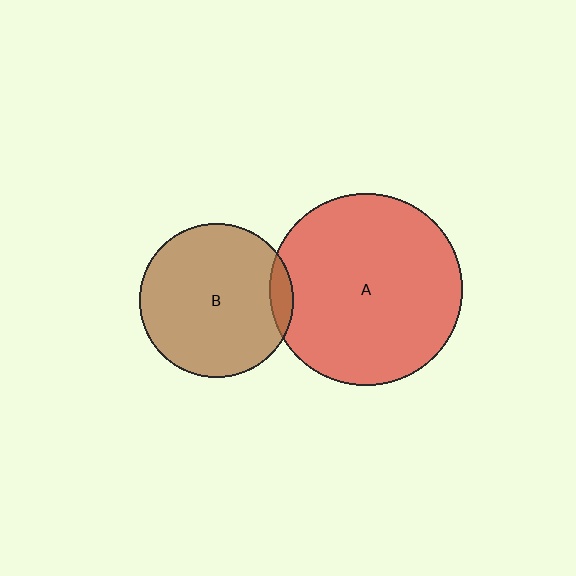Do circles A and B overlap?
Yes.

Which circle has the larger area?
Circle A (red).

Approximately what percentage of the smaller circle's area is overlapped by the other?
Approximately 5%.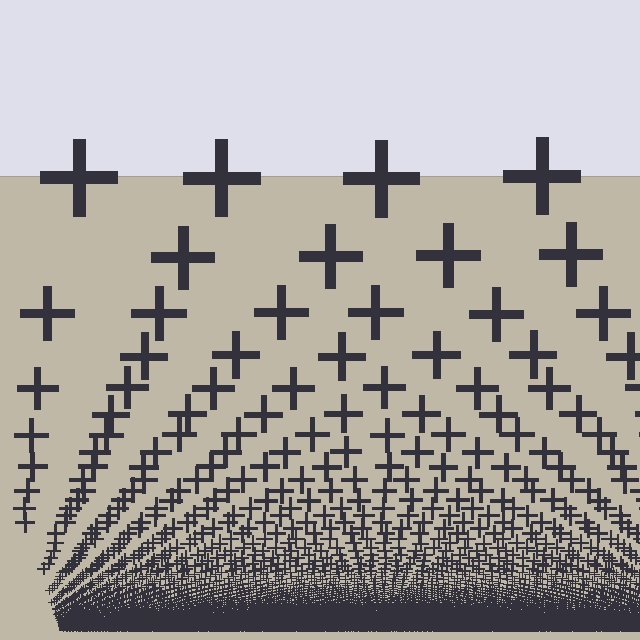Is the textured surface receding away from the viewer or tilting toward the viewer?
The surface appears to tilt toward the viewer. Texture elements get larger and sparser toward the top.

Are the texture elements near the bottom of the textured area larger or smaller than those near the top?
Smaller. The gradient is inverted — elements near the bottom are smaller and denser.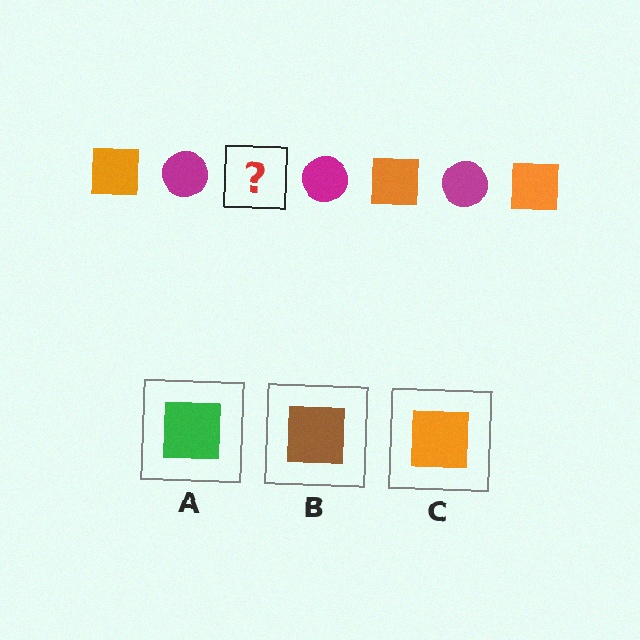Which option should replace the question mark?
Option C.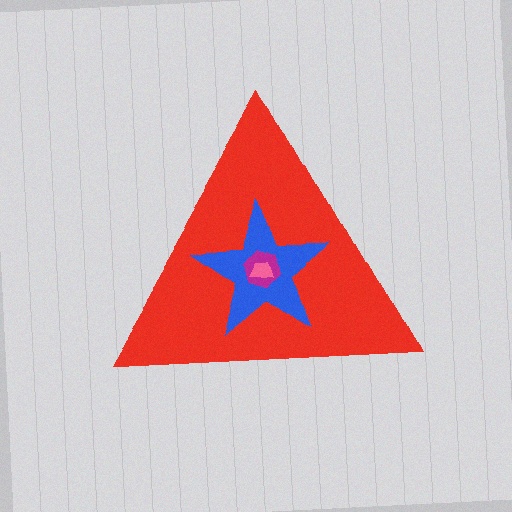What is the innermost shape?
The pink trapezoid.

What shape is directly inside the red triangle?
The blue star.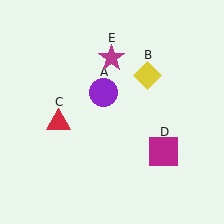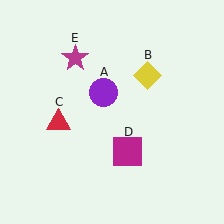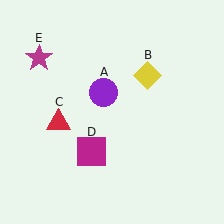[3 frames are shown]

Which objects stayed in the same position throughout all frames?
Purple circle (object A) and yellow diamond (object B) and red triangle (object C) remained stationary.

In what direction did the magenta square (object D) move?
The magenta square (object D) moved left.